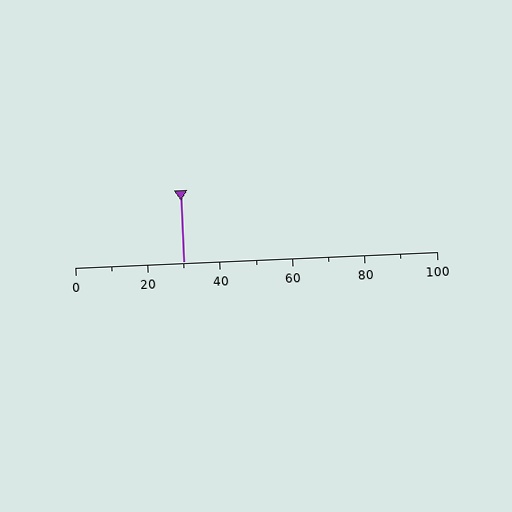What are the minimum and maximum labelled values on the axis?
The axis runs from 0 to 100.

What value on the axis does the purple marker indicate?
The marker indicates approximately 30.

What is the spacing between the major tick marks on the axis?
The major ticks are spaced 20 apart.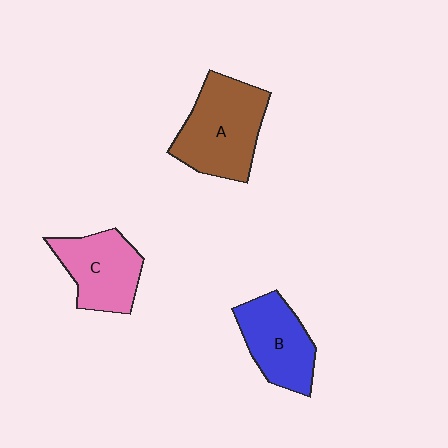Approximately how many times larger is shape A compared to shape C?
Approximately 1.3 times.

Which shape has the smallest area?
Shape B (blue).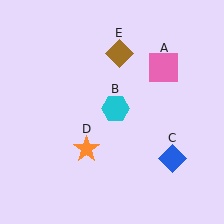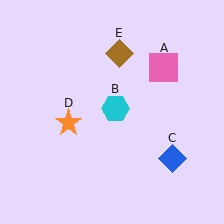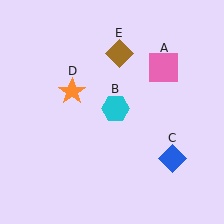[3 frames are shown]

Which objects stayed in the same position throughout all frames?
Pink square (object A) and cyan hexagon (object B) and blue diamond (object C) and brown diamond (object E) remained stationary.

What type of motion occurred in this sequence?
The orange star (object D) rotated clockwise around the center of the scene.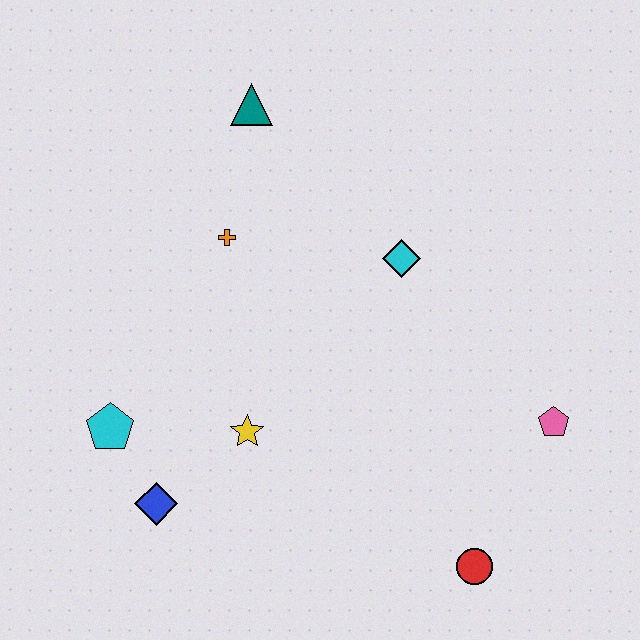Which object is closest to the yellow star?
The blue diamond is closest to the yellow star.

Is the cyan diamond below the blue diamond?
No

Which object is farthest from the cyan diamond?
The blue diamond is farthest from the cyan diamond.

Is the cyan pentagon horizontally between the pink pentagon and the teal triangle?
No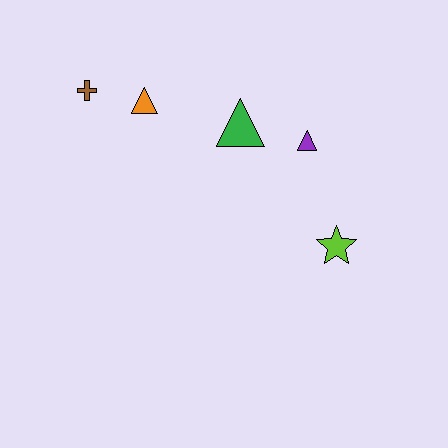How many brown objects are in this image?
There is 1 brown object.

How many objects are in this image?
There are 5 objects.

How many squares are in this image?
There are no squares.